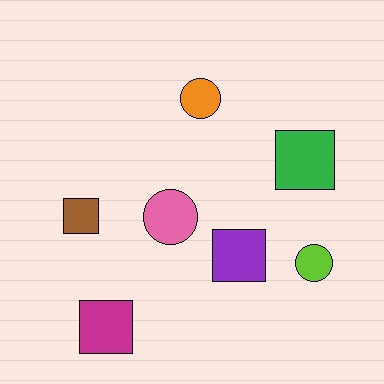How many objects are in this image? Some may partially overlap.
There are 7 objects.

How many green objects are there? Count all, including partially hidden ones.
There is 1 green object.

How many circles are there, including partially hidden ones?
There are 3 circles.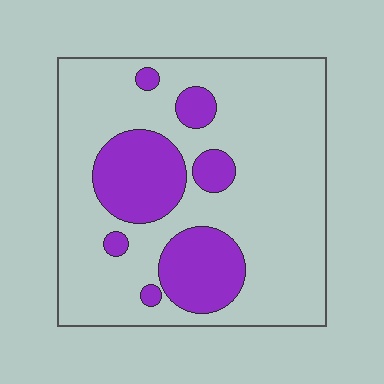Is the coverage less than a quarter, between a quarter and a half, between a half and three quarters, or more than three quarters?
Less than a quarter.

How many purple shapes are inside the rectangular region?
7.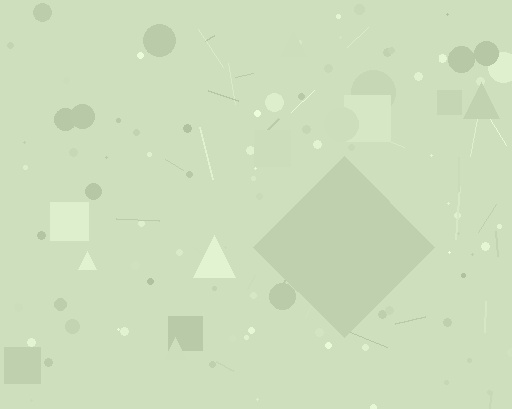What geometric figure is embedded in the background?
A diamond is embedded in the background.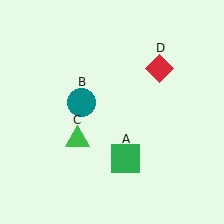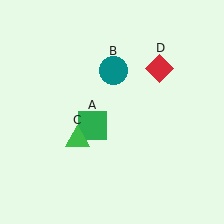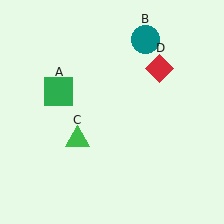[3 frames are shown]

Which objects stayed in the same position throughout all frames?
Green triangle (object C) and red diamond (object D) remained stationary.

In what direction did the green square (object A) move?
The green square (object A) moved up and to the left.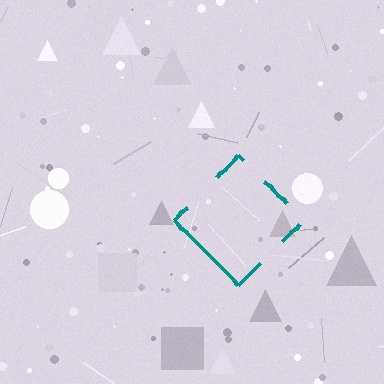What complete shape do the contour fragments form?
The contour fragments form a diamond.